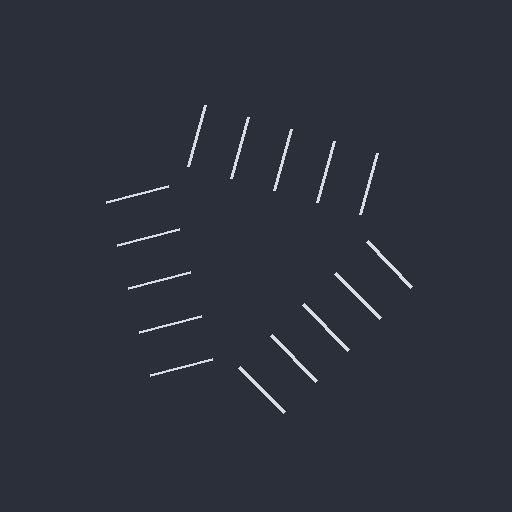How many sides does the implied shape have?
3 sides — the line-ends trace a triangle.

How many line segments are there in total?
15 — 5 along each of the 3 edges.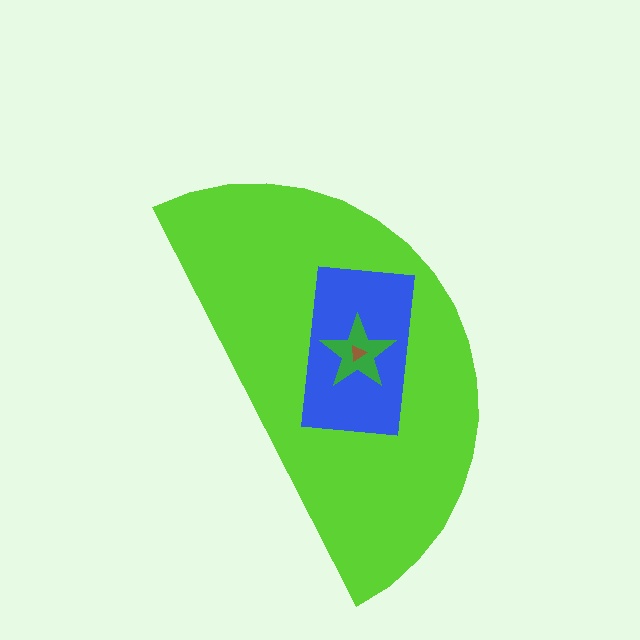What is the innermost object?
The brown triangle.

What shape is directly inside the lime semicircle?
The blue rectangle.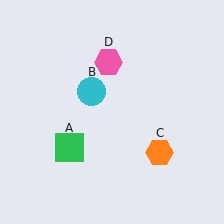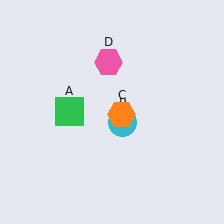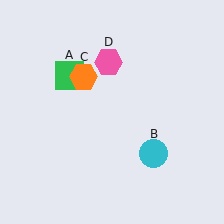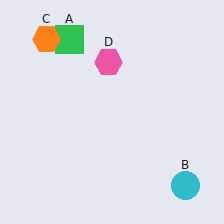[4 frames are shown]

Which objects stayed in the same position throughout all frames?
Pink hexagon (object D) remained stationary.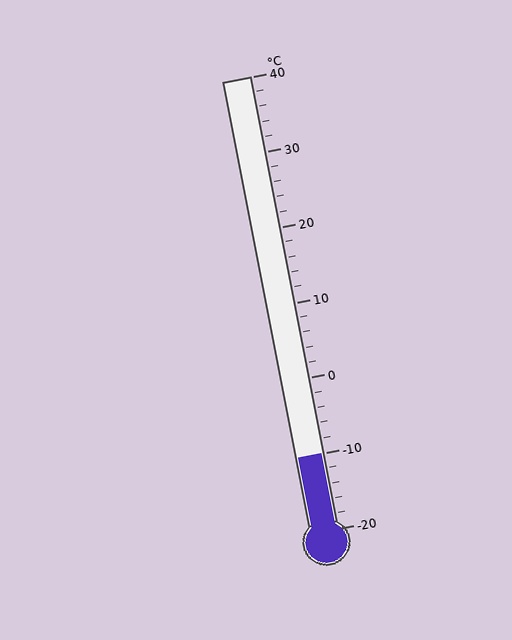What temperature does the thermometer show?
The thermometer shows approximately -10°C.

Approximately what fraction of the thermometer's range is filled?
The thermometer is filled to approximately 15% of its range.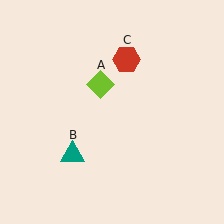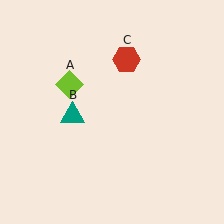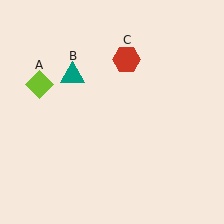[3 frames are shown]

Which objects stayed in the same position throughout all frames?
Red hexagon (object C) remained stationary.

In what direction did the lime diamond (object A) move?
The lime diamond (object A) moved left.